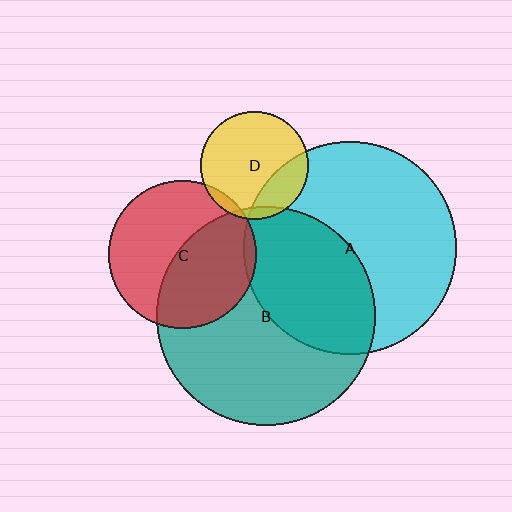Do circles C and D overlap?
Yes.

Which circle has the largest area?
Circle B (teal).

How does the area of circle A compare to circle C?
Approximately 2.1 times.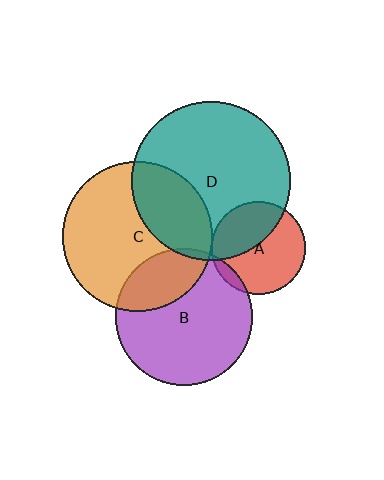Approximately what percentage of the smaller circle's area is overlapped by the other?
Approximately 5%.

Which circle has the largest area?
Circle D (teal).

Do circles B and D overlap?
Yes.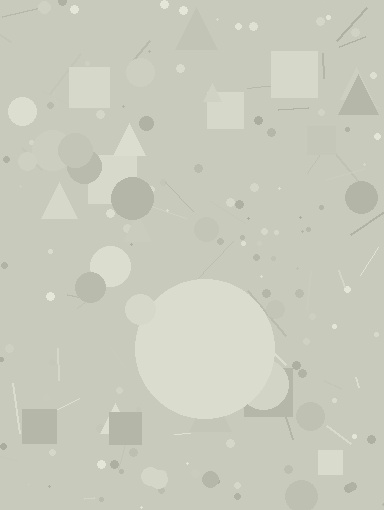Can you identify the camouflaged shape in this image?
The camouflaged shape is a circle.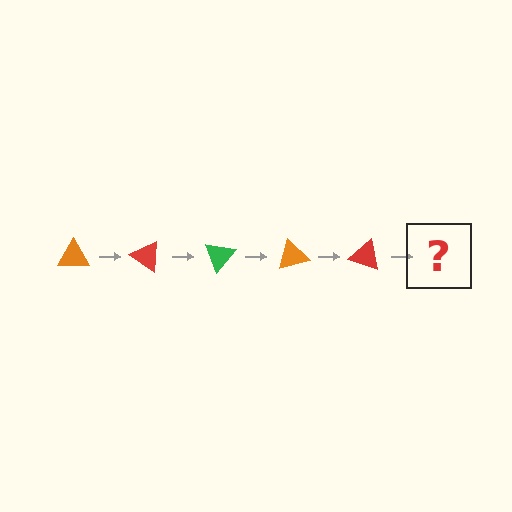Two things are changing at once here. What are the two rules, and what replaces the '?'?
The two rules are that it rotates 35 degrees each step and the color cycles through orange, red, and green. The '?' should be a green triangle, rotated 175 degrees from the start.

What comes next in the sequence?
The next element should be a green triangle, rotated 175 degrees from the start.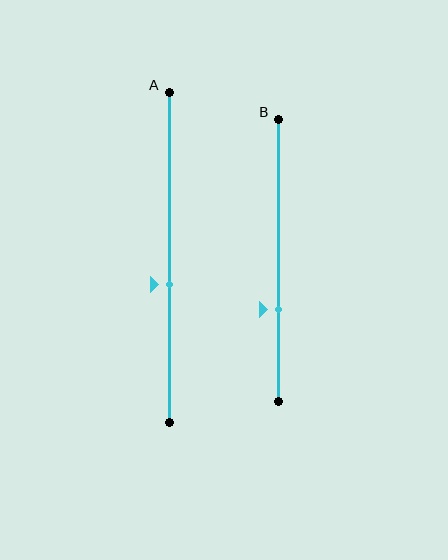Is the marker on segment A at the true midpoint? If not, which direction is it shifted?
No, the marker on segment A is shifted downward by about 8% of the segment length.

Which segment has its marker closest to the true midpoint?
Segment A has its marker closest to the true midpoint.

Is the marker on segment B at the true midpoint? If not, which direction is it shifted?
No, the marker on segment B is shifted downward by about 17% of the segment length.